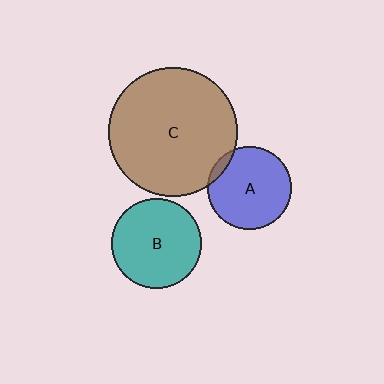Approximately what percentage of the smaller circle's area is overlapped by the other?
Approximately 5%.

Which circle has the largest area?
Circle C (brown).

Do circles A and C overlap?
Yes.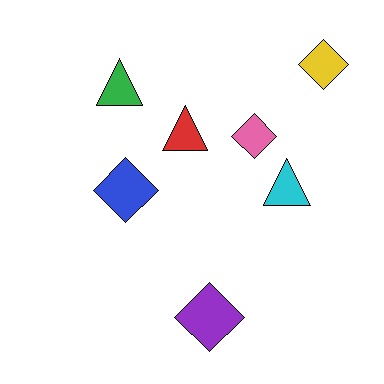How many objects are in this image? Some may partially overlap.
There are 7 objects.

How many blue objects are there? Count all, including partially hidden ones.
There is 1 blue object.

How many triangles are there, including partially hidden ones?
There are 3 triangles.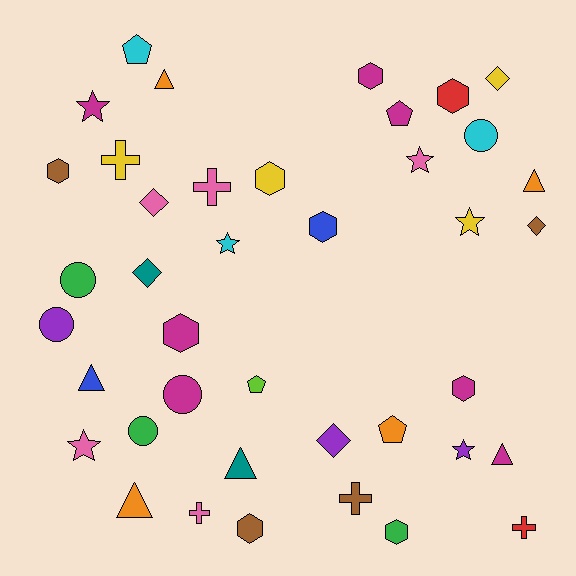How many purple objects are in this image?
There are 3 purple objects.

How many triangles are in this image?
There are 6 triangles.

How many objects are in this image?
There are 40 objects.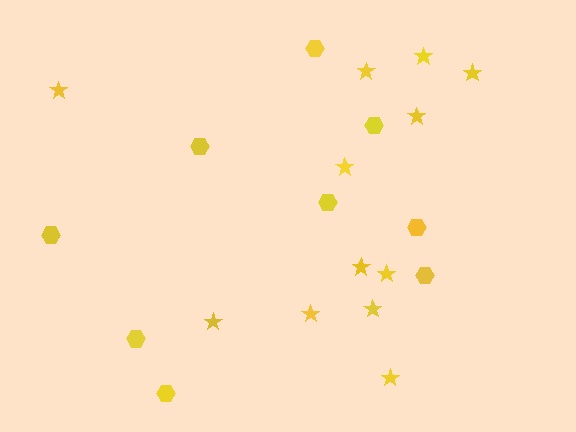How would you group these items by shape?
There are 2 groups: one group of stars (12) and one group of hexagons (9).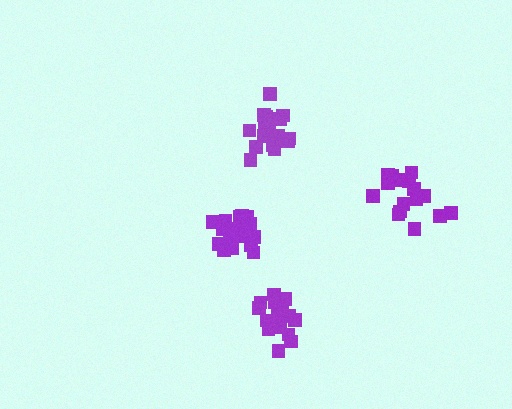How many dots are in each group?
Group 1: 21 dots, Group 2: 16 dots, Group 3: 16 dots, Group 4: 20 dots (73 total).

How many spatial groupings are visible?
There are 4 spatial groupings.